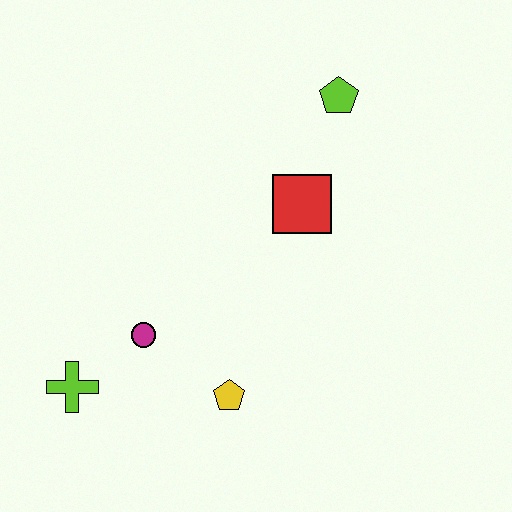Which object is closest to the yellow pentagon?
The magenta circle is closest to the yellow pentagon.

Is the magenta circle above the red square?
No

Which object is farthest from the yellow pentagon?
The lime pentagon is farthest from the yellow pentagon.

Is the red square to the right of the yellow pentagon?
Yes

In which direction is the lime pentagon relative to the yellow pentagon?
The lime pentagon is above the yellow pentagon.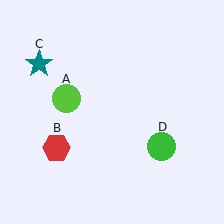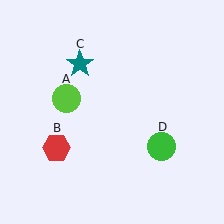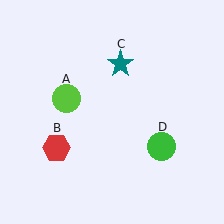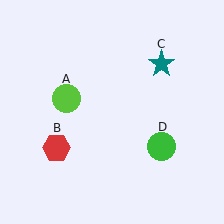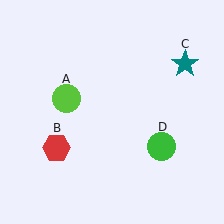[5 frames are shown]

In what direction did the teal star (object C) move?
The teal star (object C) moved right.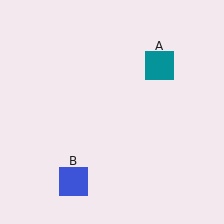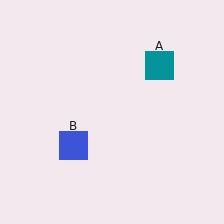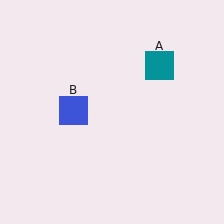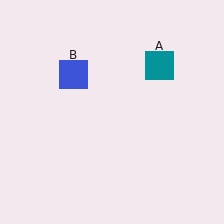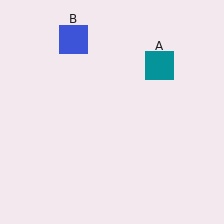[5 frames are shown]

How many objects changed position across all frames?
1 object changed position: blue square (object B).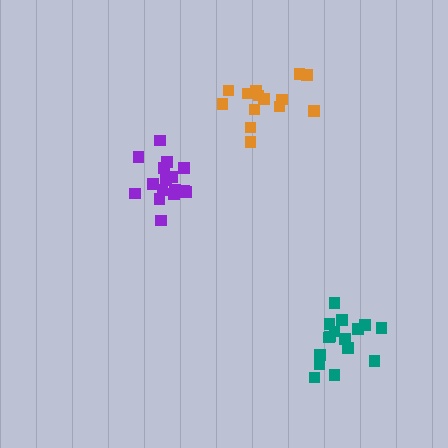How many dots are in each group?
Group 1: 17 dots, Group 2: 17 dots, Group 3: 14 dots (48 total).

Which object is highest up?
The orange cluster is topmost.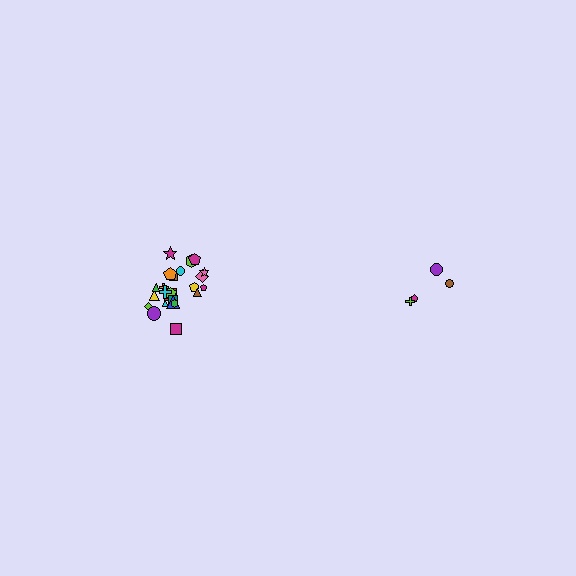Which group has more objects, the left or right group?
The left group.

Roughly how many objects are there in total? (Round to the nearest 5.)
Roughly 30 objects in total.